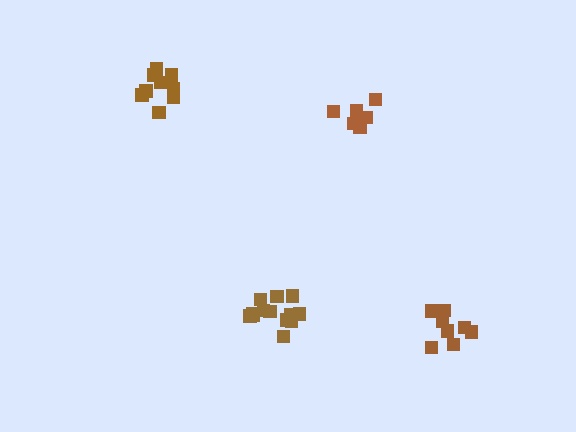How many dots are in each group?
Group 1: 8 dots, Group 2: 9 dots, Group 3: 7 dots, Group 4: 13 dots (37 total).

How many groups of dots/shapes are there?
There are 4 groups.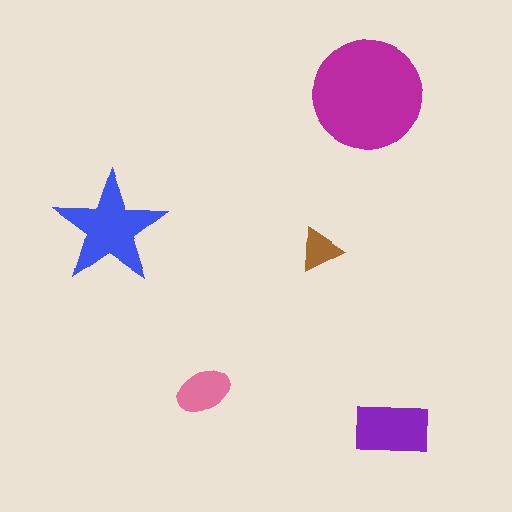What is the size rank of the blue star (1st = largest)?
2nd.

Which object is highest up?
The magenta circle is topmost.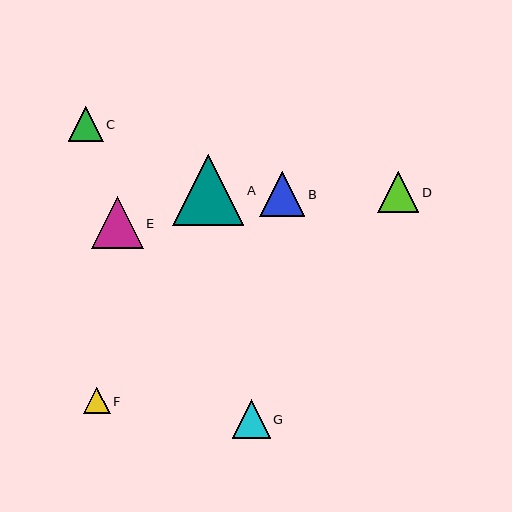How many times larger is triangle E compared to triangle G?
Triangle E is approximately 1.4 times the size of triangle G.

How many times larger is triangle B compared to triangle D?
Triangle B is approximately 1.1 times the size of triangle D.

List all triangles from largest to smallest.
From largest to smallest: A, E, B, D, G, C, F.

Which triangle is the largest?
Triangle A is the largest with a size of approximately 71 pixels.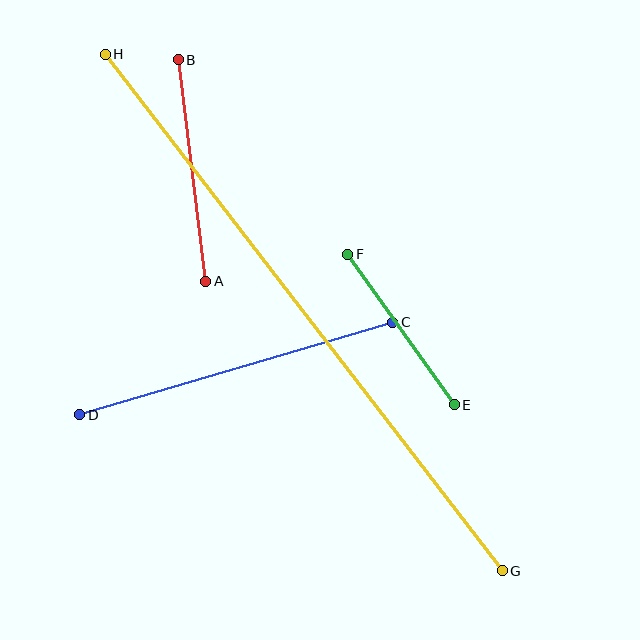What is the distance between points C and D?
The distance is approximately 326 pixels.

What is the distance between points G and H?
The distance is approximately 651 pixels.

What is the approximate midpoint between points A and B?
The midpoint is at approximately (192, 170) pixels.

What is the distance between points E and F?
The distance is approximately 185 pixels.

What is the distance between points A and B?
The distance is approximately 223 pixels.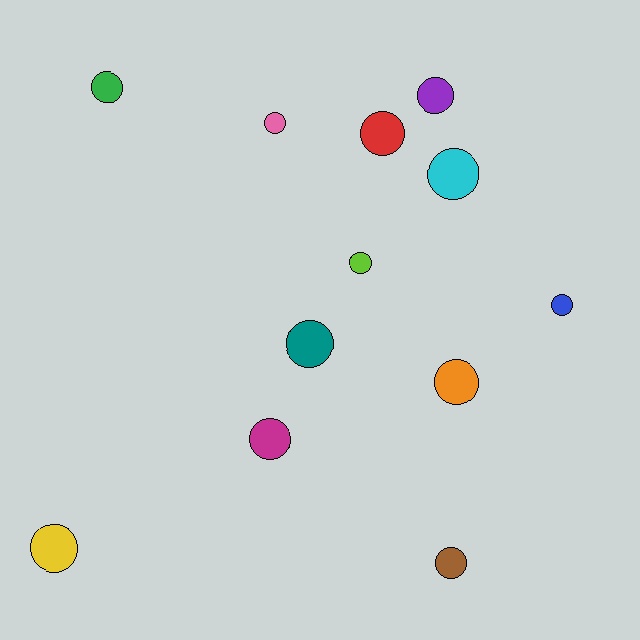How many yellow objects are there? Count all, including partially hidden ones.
There is 1 yellow object.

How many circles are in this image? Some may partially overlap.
There are 12 circles.